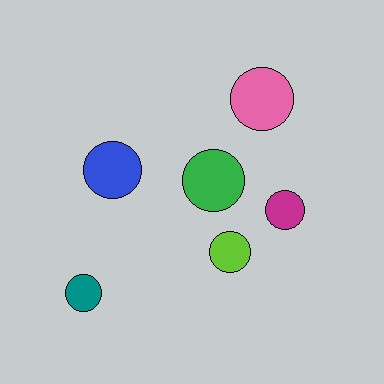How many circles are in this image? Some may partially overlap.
There are 6 circles.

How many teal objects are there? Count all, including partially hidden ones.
There is 1 teal object.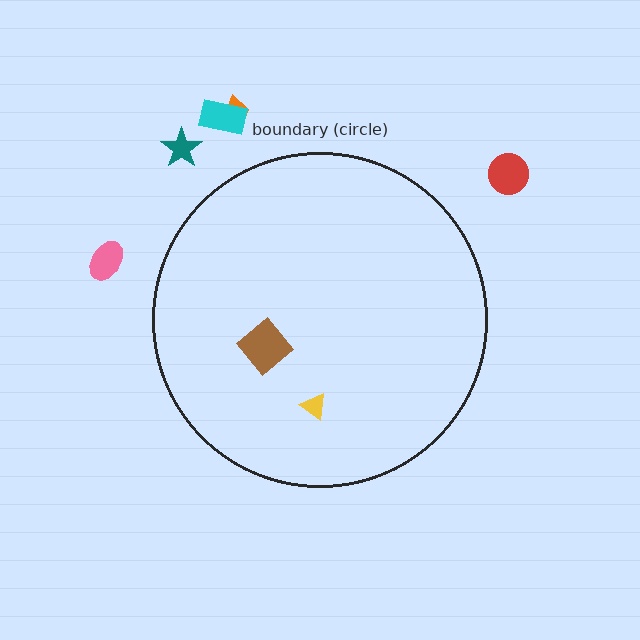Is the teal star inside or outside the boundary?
Outside.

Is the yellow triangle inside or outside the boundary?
Inside.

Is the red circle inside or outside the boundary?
Outside.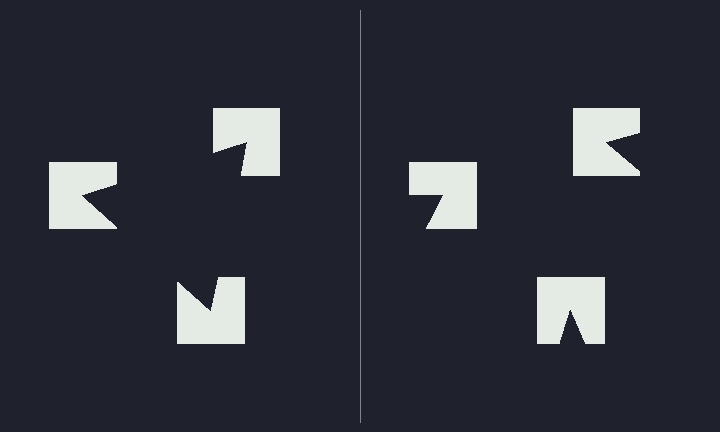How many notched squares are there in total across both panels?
6 — 3 on each side.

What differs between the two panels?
The notched squares are positioned identically on both sides; only the wedge orientations differ. On the left they align to a triangle; on the right they are misaligned.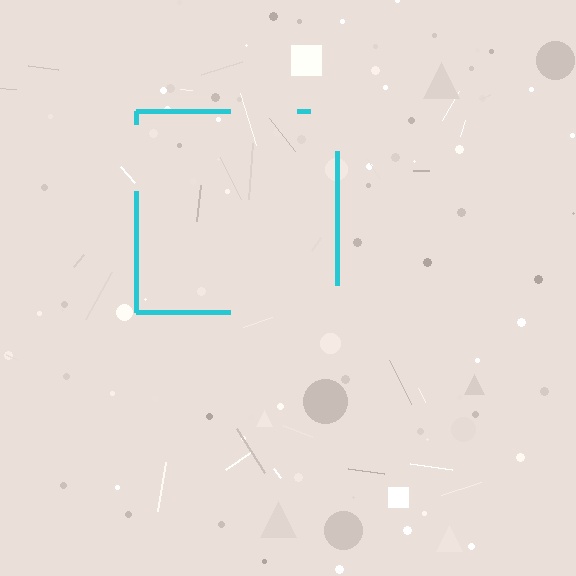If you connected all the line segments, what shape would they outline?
They would outline a square.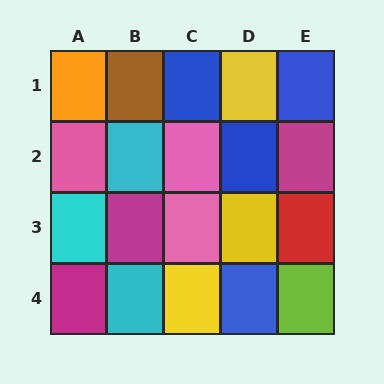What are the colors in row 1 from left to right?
Orange, brown, blue, yellow, blue.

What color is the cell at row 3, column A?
Cyan.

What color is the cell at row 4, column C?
Yellow.